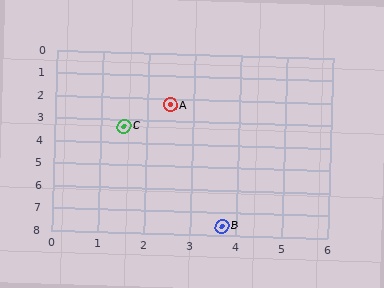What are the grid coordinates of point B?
Point B is at approximately (3.7, 7.6).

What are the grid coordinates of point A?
Point A is at approximately (2.5, 2.3).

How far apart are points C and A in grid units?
Points C and A are about 1.4 grid units apart.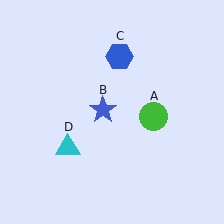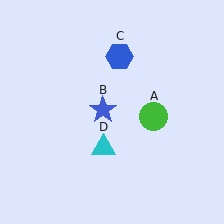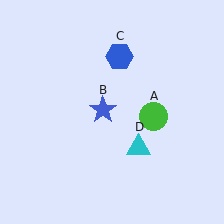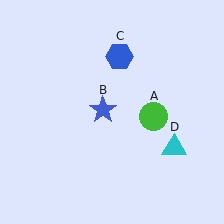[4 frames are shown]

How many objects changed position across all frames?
1 object changed position: cyan triangle (object D).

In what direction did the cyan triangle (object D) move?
The cyan triangle (object D) moved right.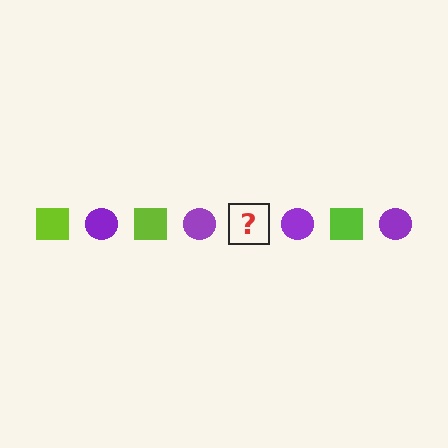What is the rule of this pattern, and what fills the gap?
The rule is that the pattern alternates between lime square and purple circle. The gap should be filled with a lime square.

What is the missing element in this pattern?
The missing element is a lime square.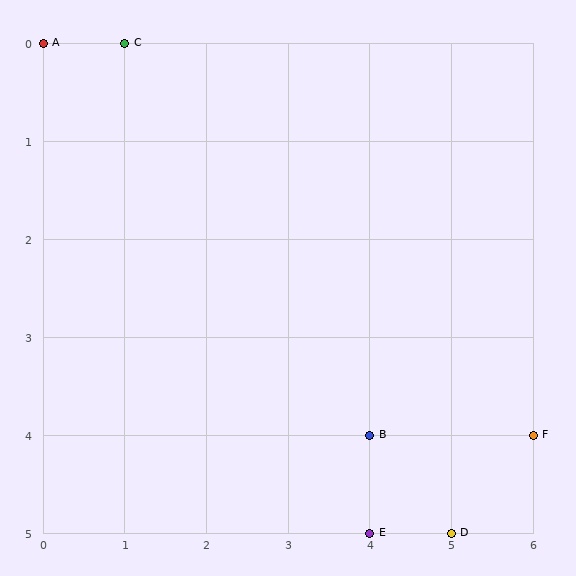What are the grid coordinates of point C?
Point C is at grid coordinates (1, 0).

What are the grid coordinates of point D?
Point D is at grid coordinates (5, 5).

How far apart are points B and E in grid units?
Points B and E are 1 row apart.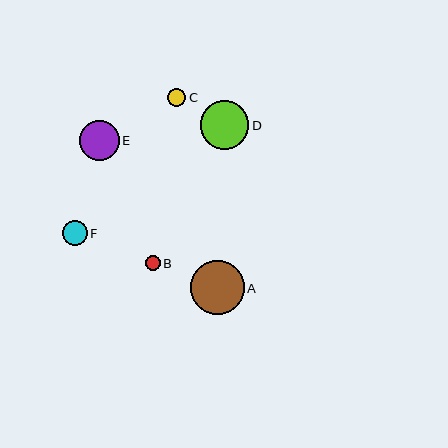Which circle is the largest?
Circle A is the largest with a size of approximately 54 pixels.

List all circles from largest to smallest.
From largest to smallest: A, D, E, F, C, B.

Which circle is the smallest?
Circle B is the smallest with a size of approximately 15 pixels.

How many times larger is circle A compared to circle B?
Circle A is approximately 3.5 times the size of circle B.